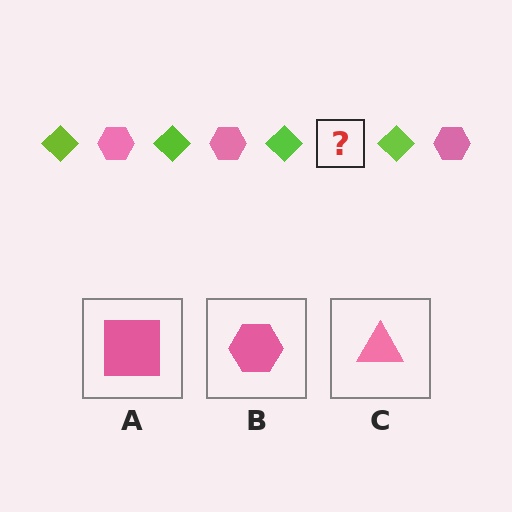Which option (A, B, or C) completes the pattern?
B.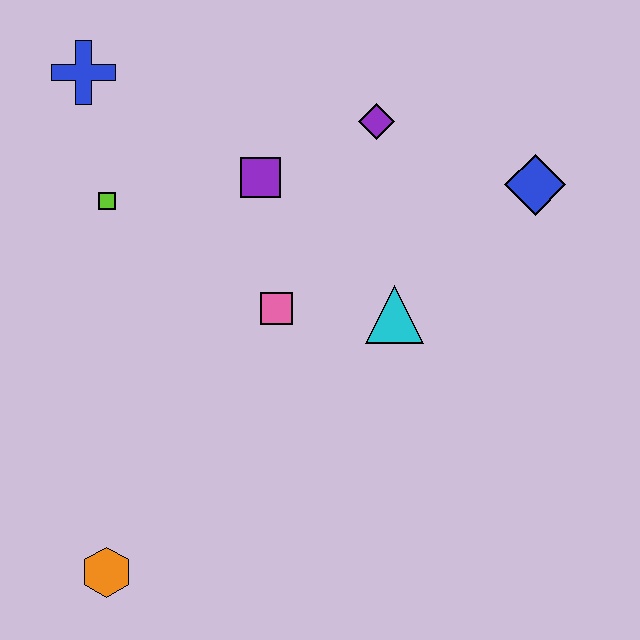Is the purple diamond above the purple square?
Yes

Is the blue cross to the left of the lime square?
Yes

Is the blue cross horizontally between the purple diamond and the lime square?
No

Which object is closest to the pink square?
The cyan triangle is closest to the pink square.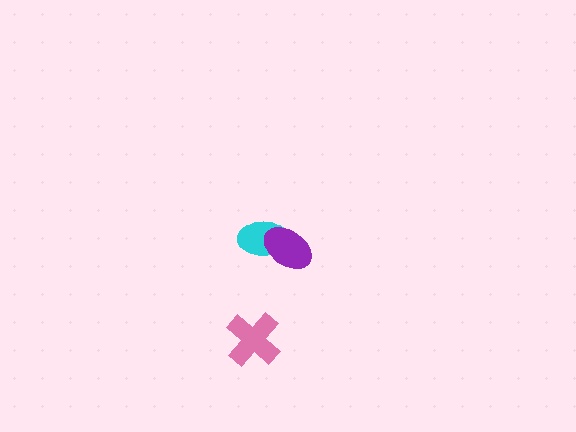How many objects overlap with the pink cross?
0 objects overlap with the pink cross.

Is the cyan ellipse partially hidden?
Yes, it is partially covered by another shape.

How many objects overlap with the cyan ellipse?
1 object overlaps with the cyan ellipse.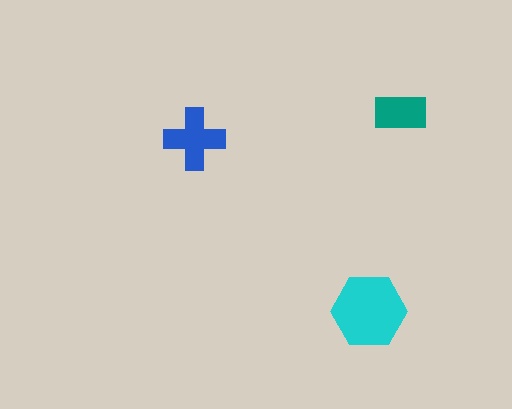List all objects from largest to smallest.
The cyan hexagon, the blue cross, the teal rectangle.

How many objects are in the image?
There are 3 objects in the image.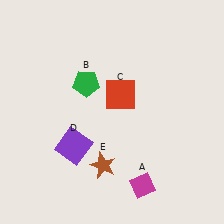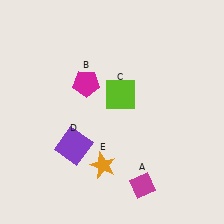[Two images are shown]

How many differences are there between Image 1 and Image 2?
There are 3 differences between the two images.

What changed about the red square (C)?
In Image 1, C is red. In Image 2, it changed to lime.